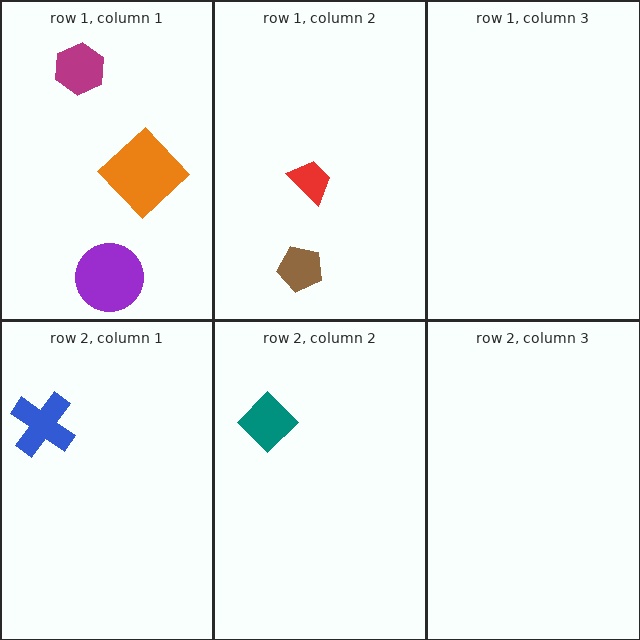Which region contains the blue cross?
The row 2, column 1 region.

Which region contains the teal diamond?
The row 2, column 2 region.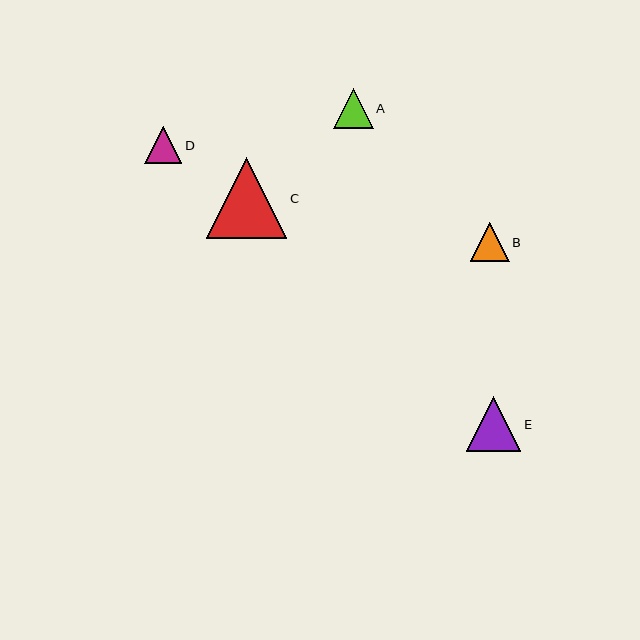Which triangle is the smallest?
Triangle D is the smallest with a size of approximately 37 pixels.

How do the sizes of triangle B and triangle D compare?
Triangle B and triangle D are approximately the same size.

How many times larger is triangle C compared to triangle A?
Triangle C is approximately 2.0 times the size of triangle A.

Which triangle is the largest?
Triangle C is the largest with a size of approximately 80 pixels.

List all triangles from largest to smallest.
From largest to smallest: C, E, A, B, D.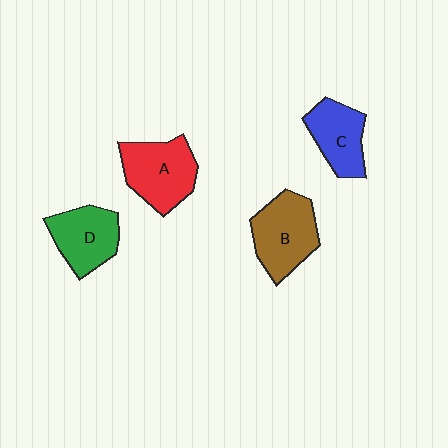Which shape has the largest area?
Shape A (red).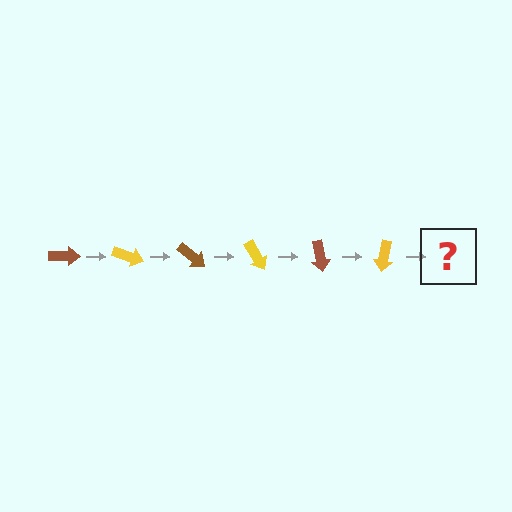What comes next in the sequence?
The next element should be a brown arrow, rotated 120 degrees from the start.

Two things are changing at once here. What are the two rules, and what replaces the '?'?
The two rules are that it rotates 20 degrees each step and the color cycles through brown and yellow. The '?' should be a brown arrow, rotated 120 degrees from the start.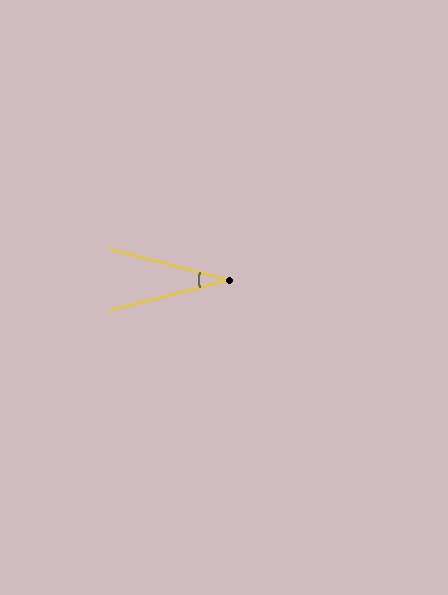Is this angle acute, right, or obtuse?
It is acute.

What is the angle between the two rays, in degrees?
Approximately 29 degrees.